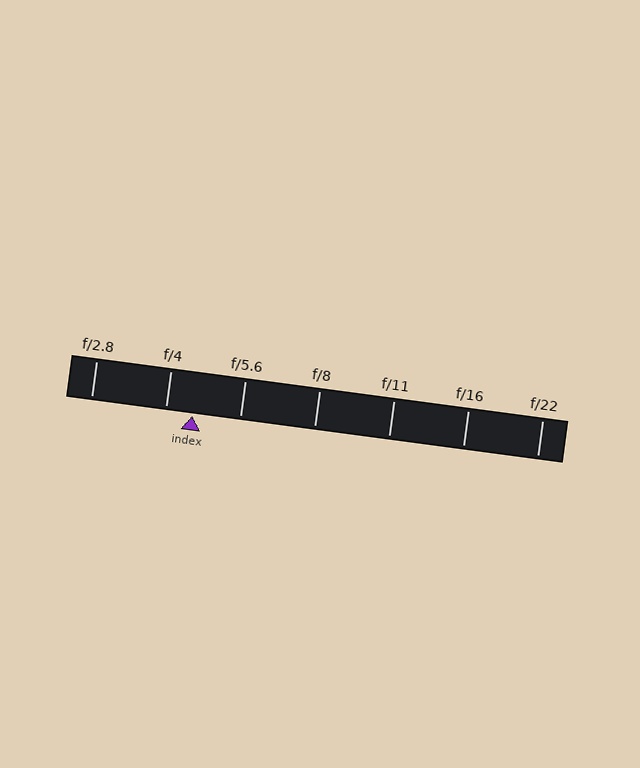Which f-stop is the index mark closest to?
The index mark is closest to f/4.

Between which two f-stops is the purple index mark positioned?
The index mark is between f/4 and f/5.6.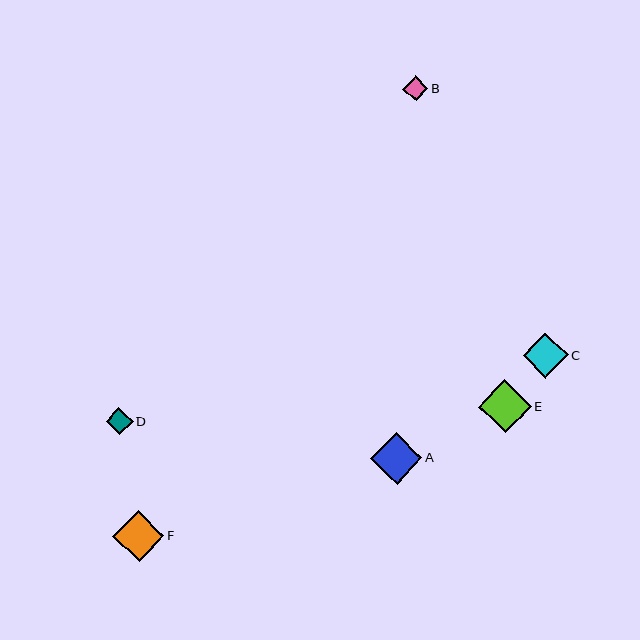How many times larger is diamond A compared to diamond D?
Diamond A is approximately 1.9 times the size of diamond D.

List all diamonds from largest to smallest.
From largest to smallest: E, F, A, C, D, B.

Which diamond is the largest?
Diamond E is the largest with a size of approximately 53 pixels.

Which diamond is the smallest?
Diamond B is the smallest with a size of approximately 25 pixels.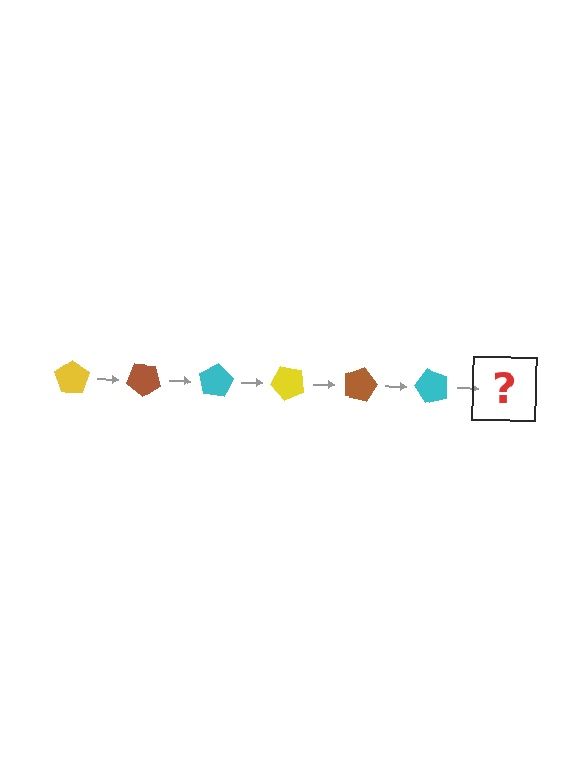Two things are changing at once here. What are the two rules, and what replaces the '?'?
The two rules are that it rotates 40 degrees each step and the color cycles through yellow, brown, and cyan. The '?' should be a yellow pentagon, rotated 240 degrees from the start.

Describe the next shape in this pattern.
It should be a yellow pentagon, rotated 240 degrees from the start.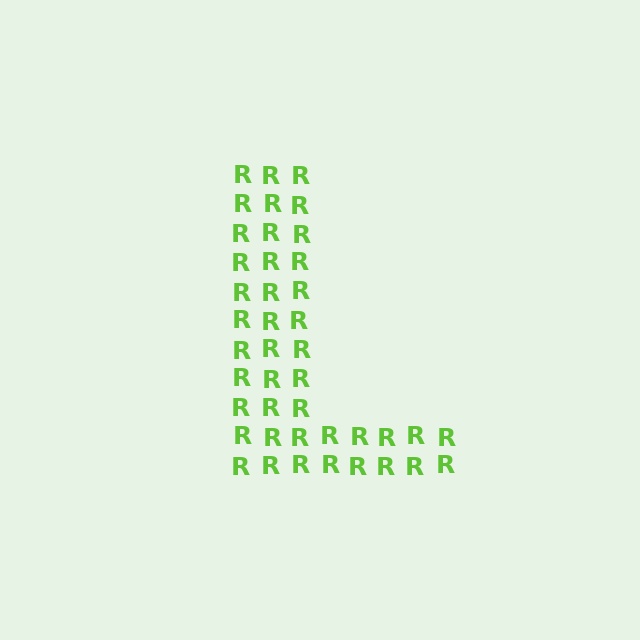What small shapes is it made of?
It is made of small letter R's.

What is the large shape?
The large shape is the letter L.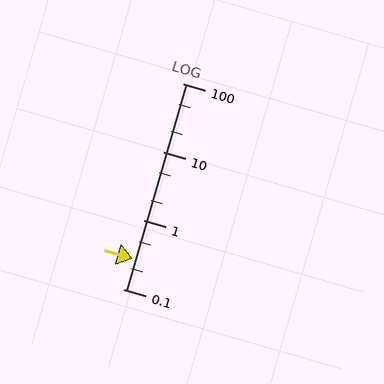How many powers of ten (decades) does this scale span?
The scale spans 3 decades, from 0.1 to 100.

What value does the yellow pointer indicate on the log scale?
The pointer indicates approximately 0.28.